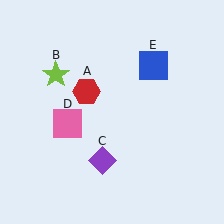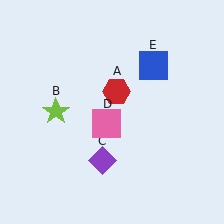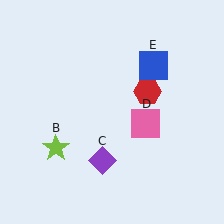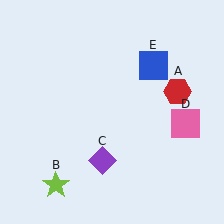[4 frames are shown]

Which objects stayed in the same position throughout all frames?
Purple diamond (object C) and blue square (object E) remained stationary.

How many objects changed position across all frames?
3 objects changed position: red hexagon (object A), lime star (object B), pink square (object D).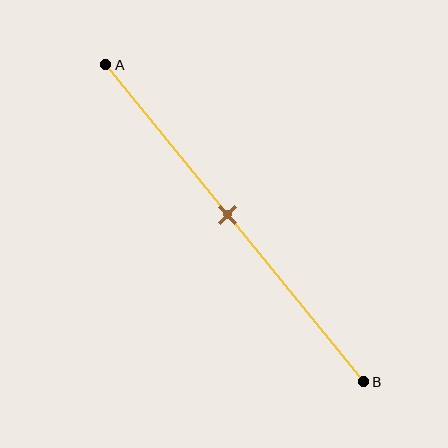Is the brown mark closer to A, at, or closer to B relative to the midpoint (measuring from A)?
The brown mark is approximately at the midpoint of segment AB.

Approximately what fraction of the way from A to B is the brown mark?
The brown mark is approximately 45% of the way from A to B.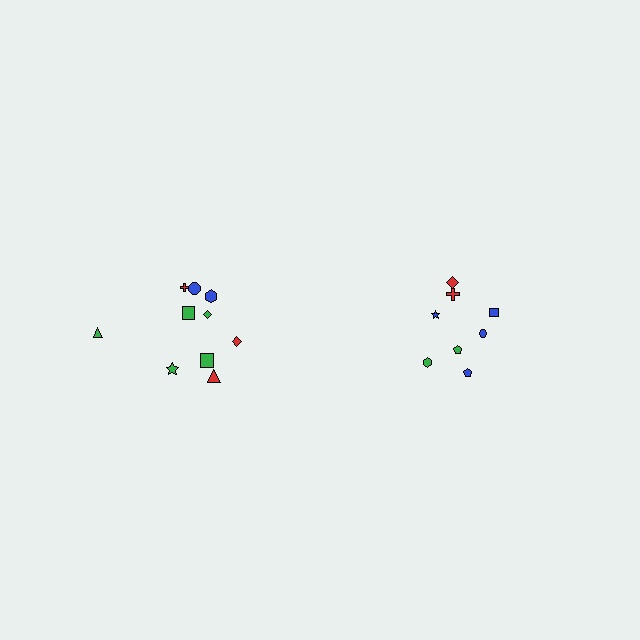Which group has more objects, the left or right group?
The left group.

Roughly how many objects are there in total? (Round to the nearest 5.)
Roughly 20 objects in total.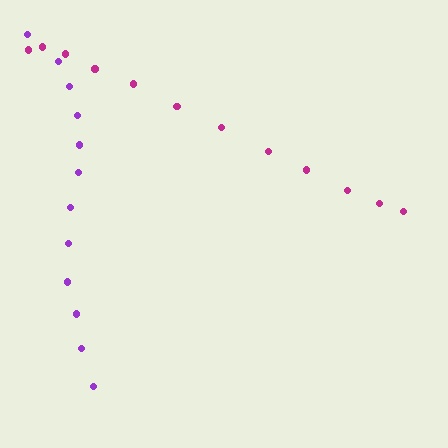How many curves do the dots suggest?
There are 2 distinct paths.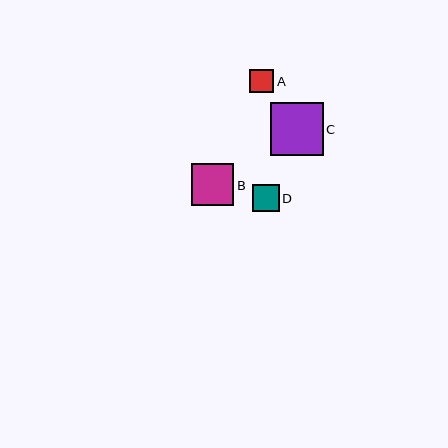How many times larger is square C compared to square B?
Square C is approximately 1.3 times the size of square B.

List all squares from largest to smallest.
From largest to smallest: C, B, D, A.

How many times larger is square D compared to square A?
Square D is approximately 1.1 times the size of square A.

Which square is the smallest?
Square A is the smallest with a size of approximately 24 pixels.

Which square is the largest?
Square C is the largest with a size of approximately 53 pixels.